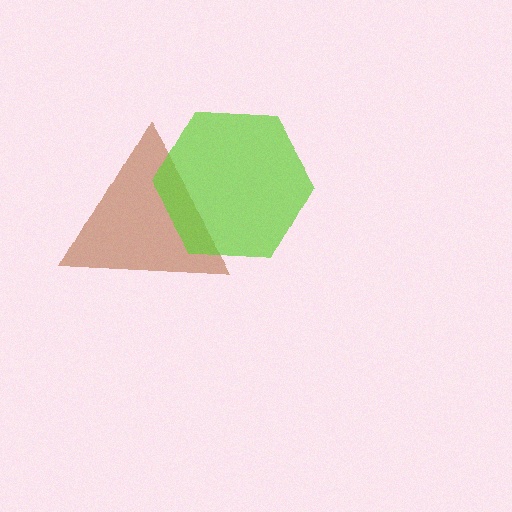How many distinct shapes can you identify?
There are 2 distinct shapes: a brown triangle, a lime hexagon.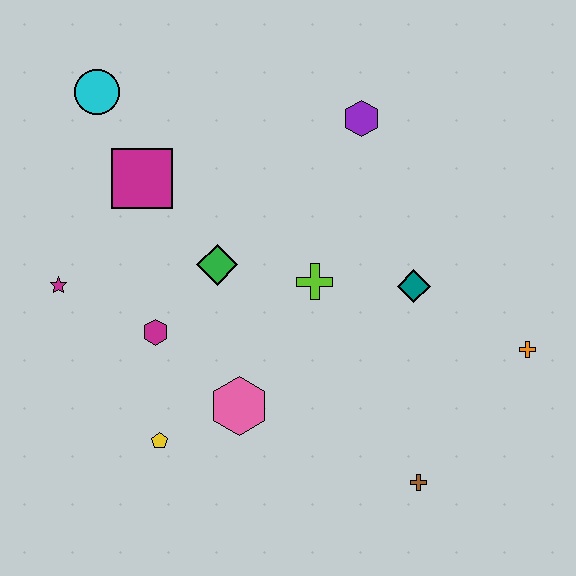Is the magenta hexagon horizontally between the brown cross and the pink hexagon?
No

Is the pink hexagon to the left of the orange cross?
Yes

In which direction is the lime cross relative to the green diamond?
The lime cross is to the right of the green diamond.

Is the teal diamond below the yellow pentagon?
No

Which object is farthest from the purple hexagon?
The yellow pentagon is farthest from the purple hexagon.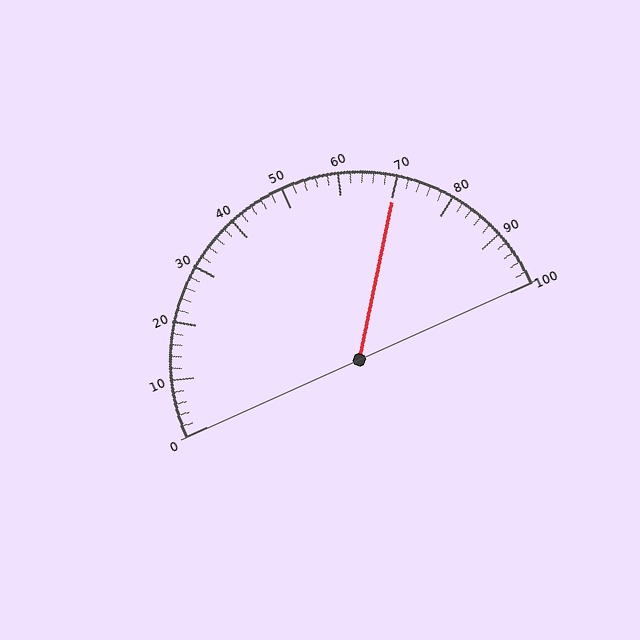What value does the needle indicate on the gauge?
The needle indicates approximately 70.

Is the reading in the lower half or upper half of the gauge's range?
The reading is in the upper half of the range (0 to 100).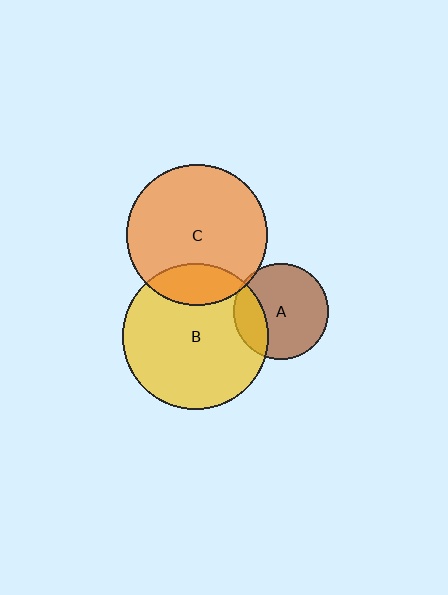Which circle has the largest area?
Circle B (yellow).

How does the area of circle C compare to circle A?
Approximately 2.2 times.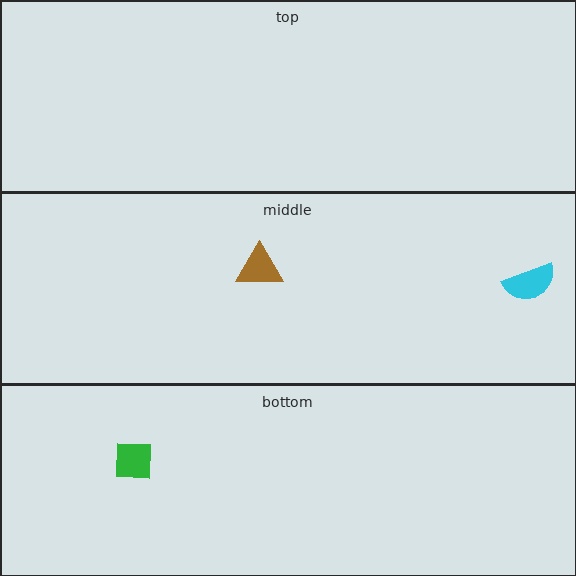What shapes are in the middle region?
The brown triangle, the cyan semicircle.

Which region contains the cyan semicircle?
The middle region.